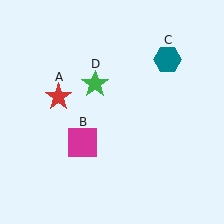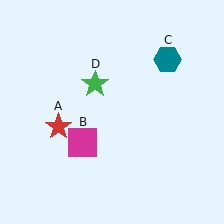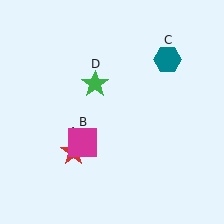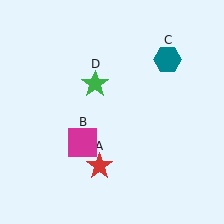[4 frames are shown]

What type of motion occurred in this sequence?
The red star (object A) rotated counterclockwise around the center of the scene.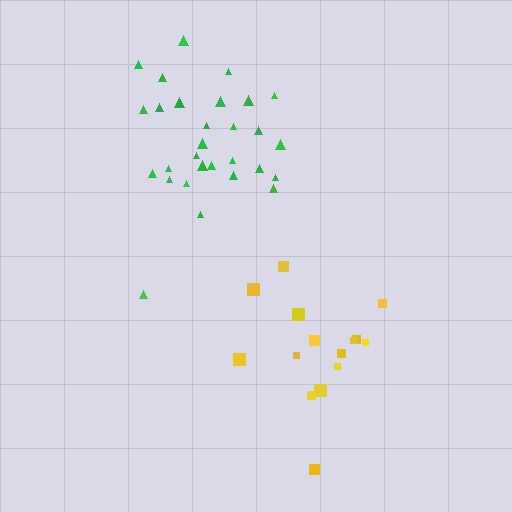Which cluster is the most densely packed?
Green.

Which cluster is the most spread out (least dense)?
Yellow.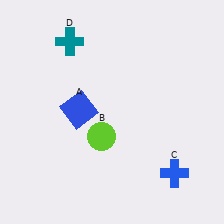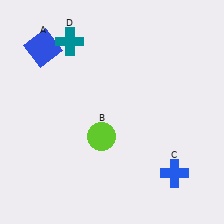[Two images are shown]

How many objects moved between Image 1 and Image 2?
1 object moved between the two images.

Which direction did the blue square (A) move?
The blue square (A) moved up.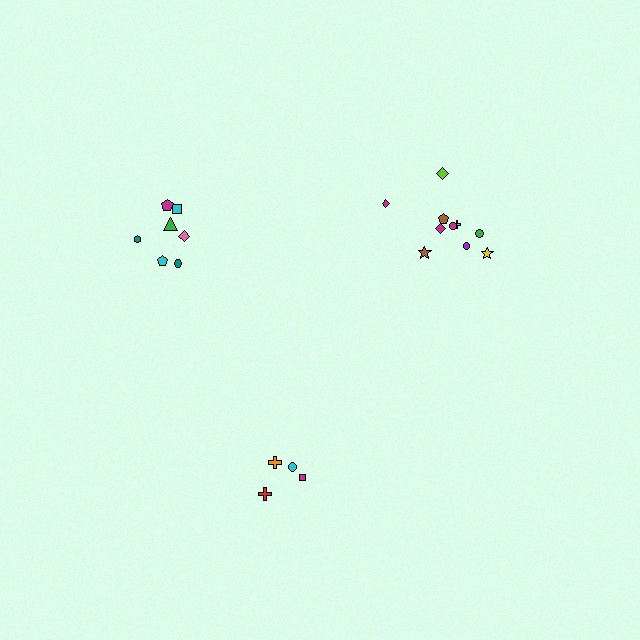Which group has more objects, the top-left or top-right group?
The top-right group.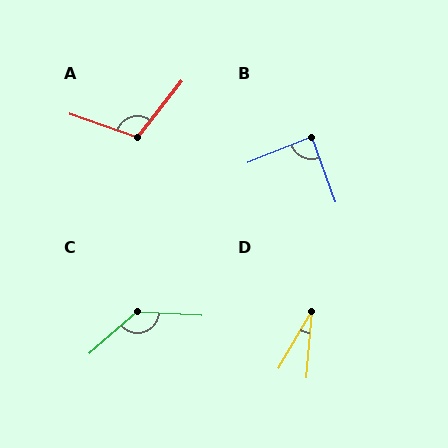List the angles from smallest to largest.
D (26°), B (88°), A (108°), C (136°).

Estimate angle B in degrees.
Approximately 88 degrees.